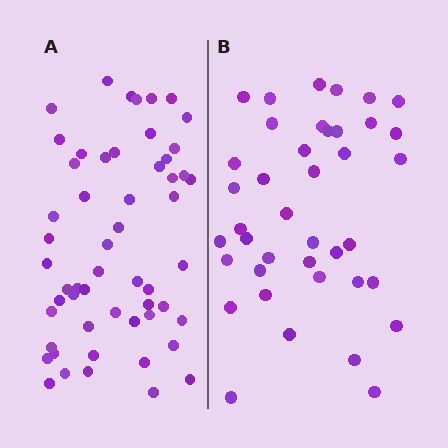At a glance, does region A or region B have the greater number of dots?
Region A (the left region) has more dots.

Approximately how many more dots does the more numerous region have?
Region A has approximately 15 more dots than region B.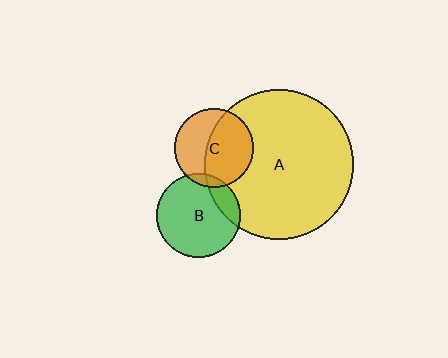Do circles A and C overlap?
Yes.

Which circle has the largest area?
Circle A (yellow).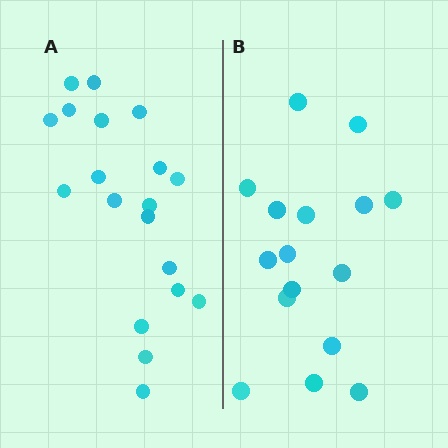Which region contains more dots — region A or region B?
Region A (the left region) has more dots.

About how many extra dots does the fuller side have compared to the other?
Region A has just a few more — roughly 2 or 3 more dots than region B.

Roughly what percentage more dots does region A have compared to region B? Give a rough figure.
About 20% more.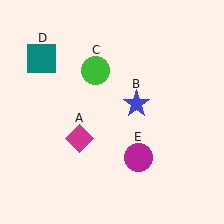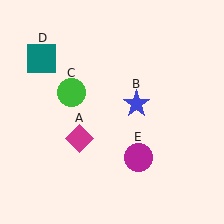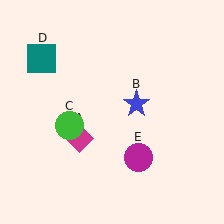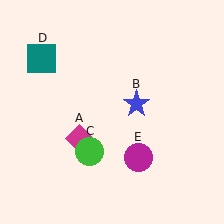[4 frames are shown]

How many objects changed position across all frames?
1 object changed position: green circle (object C).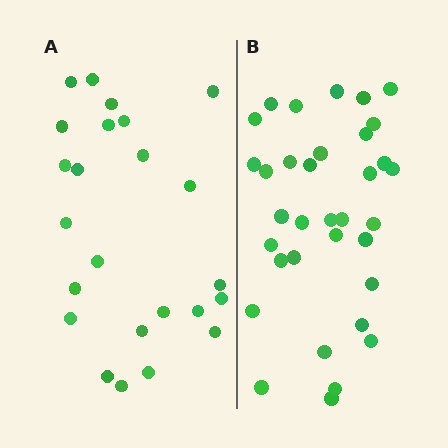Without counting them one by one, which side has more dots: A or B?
Region B (the right region) has more dots.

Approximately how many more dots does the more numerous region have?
Region B has roughly 10 or so more dots than region A.